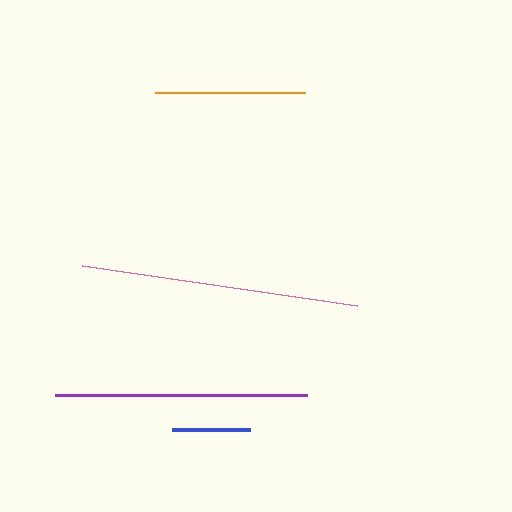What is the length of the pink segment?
The pink segment is approximately 277 pixels long.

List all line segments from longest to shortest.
From longest to shortest: pink, purple, orange, blue.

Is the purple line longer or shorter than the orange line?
The purple line is longer than the orange line.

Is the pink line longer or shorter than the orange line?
The pink line is longer than the orange line.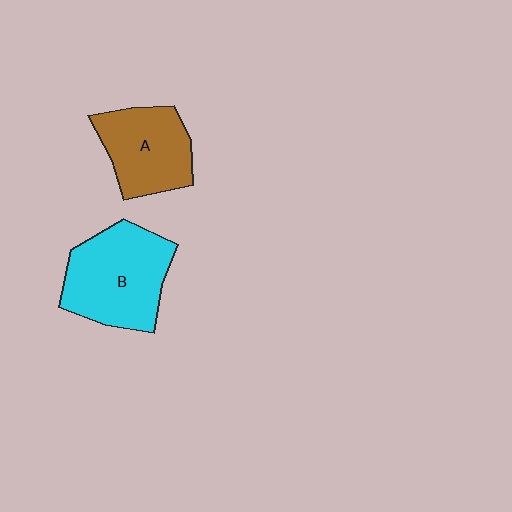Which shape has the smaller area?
Shape A (brown).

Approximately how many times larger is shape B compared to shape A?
Approximately 1.3 times.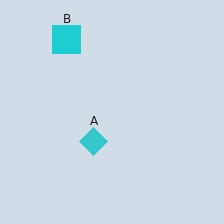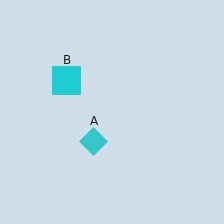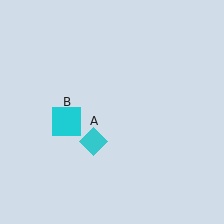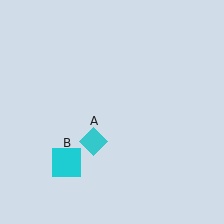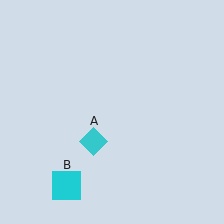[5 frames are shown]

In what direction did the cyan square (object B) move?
The cyan square (object B) moved down.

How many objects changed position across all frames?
1 object changed position: cyan square (object B).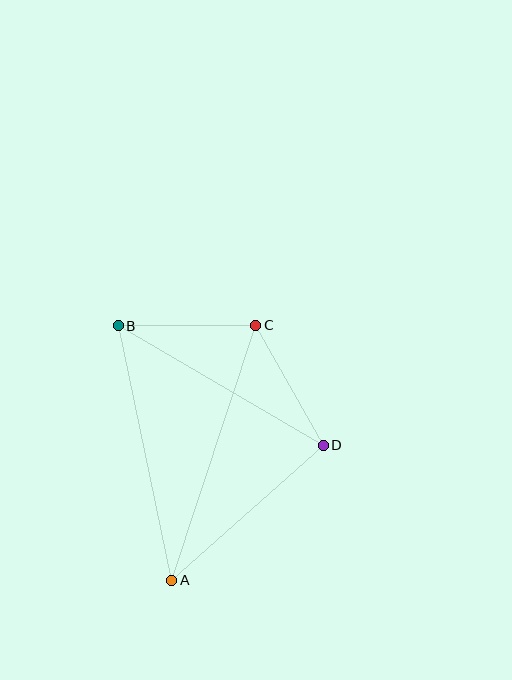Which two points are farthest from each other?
Points A and C are farthest from each other.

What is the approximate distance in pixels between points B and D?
The distance between B and D is approximately 237 pixels.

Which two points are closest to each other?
Points B and C are closest to each other.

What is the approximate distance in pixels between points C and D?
The distance between C and D is approximately 138 pixels.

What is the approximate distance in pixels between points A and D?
The distance between A and D is approximately 203 pixels.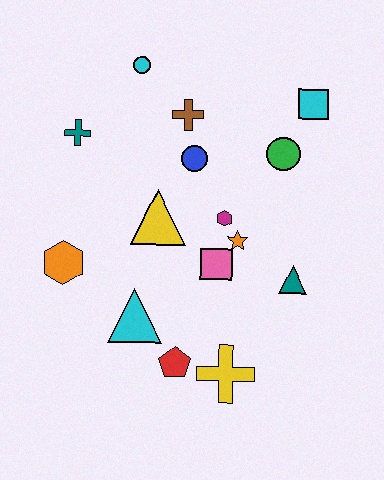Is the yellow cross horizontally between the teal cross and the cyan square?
Yes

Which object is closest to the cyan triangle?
The red pentagon is closest to the cyan triangle.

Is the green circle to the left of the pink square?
No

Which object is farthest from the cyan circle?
The yellow cross is farthest from the cyan circle.